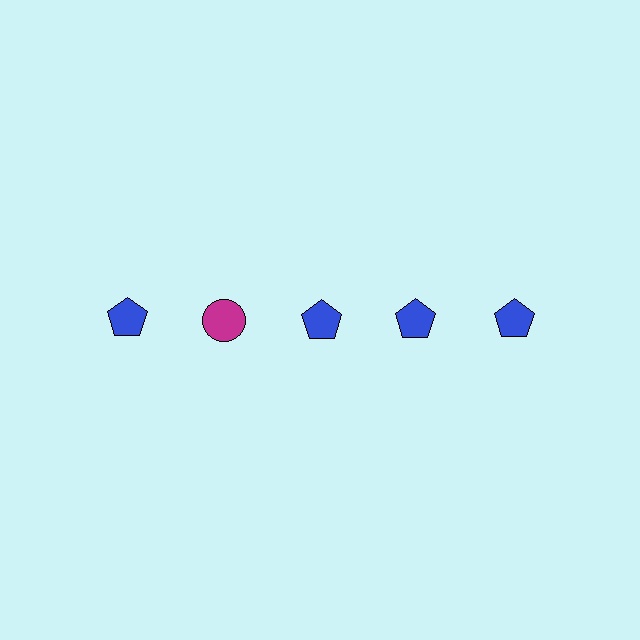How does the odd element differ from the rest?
It differs in both color (magenta instead of blue) and shape (circle instead of pentagon).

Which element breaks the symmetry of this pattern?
The magenta circle in the top row, second from left column breaks the symmetry. All other shapes are blue pentagons.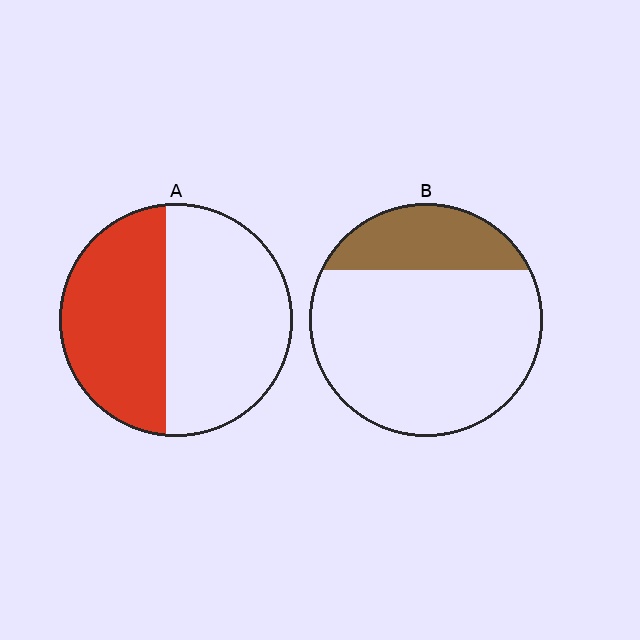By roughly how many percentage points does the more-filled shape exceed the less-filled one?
By roughly 20 percentage points (A over B).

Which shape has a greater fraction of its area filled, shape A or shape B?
Shape A.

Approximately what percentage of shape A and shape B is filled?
A is approximately 45% and B is approximately 25%.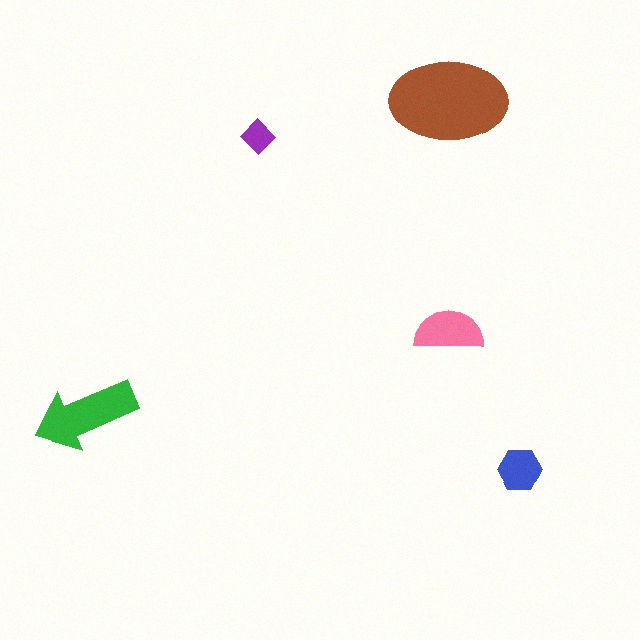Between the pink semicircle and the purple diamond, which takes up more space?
The pink semicircle.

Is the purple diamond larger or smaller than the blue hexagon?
Smaller.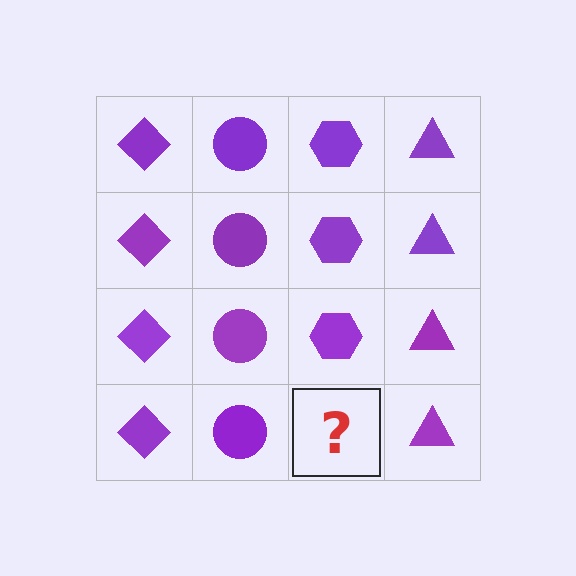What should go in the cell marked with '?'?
The missing cell should contain a purple hexagon.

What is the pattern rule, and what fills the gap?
The rule is that each column has a consistent shape. The gap should be filled with a purple hexagon.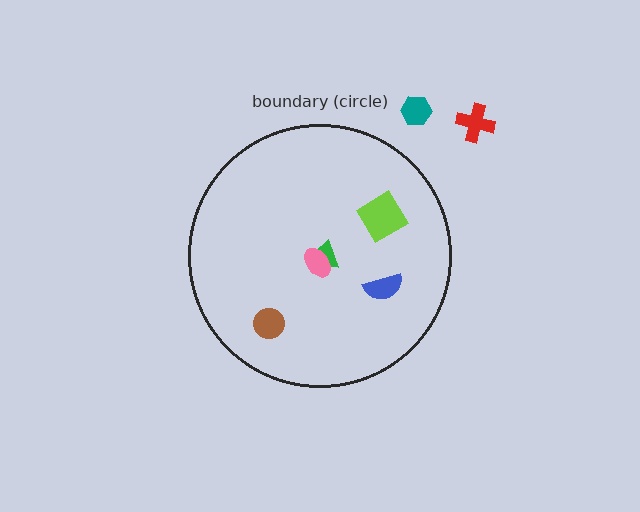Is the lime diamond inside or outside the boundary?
Inside.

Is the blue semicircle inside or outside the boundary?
Inside.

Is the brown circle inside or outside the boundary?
Inside.